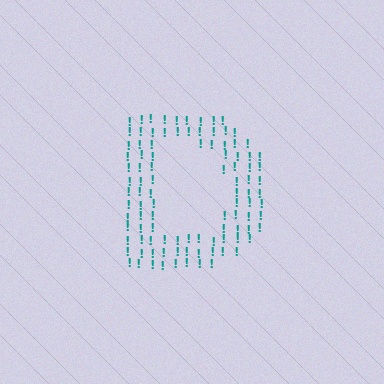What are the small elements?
The small elements are exclamation marks.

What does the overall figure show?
The overall figure shows the letter D.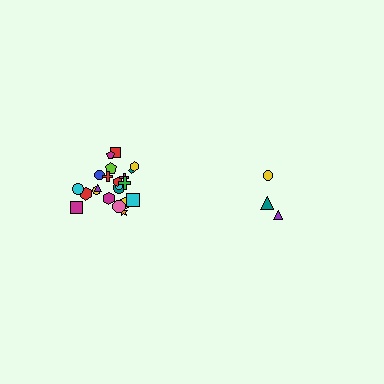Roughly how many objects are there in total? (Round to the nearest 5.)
Roughly 25 objects in total.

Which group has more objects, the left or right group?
The left group.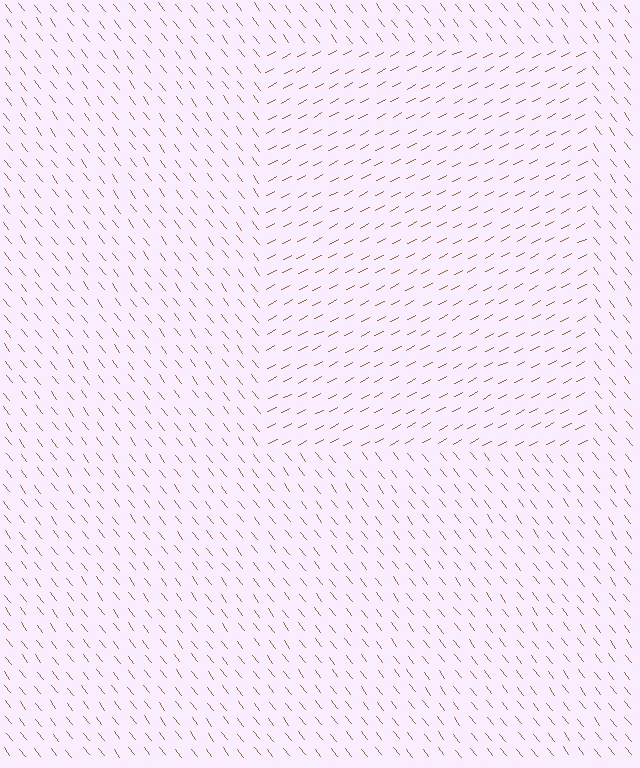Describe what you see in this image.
The image is filled with small brown line segments. A rectangle region in the image has lines oriented differently from the surrounding lines, creating a visible texture boundary.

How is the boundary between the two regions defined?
The boundary is defined purely by a change in line orientation (approximately 80 degrees difference). All lines are the same color and thickness.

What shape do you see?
I see a rectangle.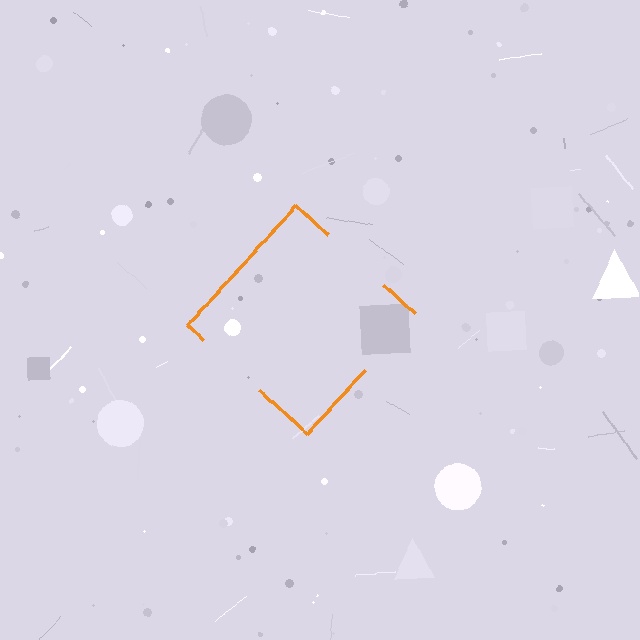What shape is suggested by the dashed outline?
The dashed outline suggests a diamond.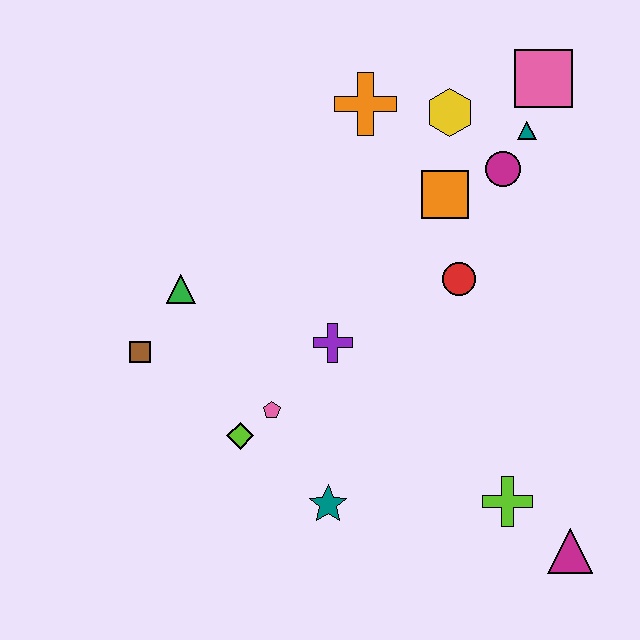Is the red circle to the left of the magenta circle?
Yes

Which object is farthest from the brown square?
The pink square is farthest from the brown square.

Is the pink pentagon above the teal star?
Yes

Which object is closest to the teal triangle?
The magenta circle is closest to the teal triangle.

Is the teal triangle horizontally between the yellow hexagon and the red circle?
No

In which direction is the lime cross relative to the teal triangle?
The lime cross is below the teal triangle.